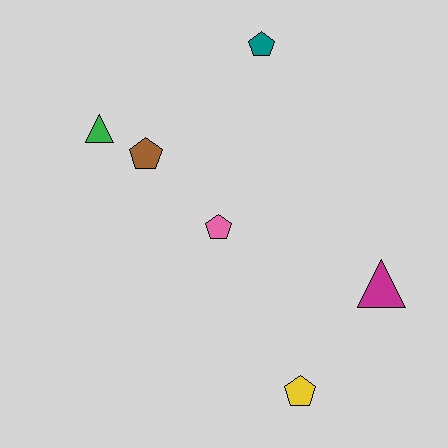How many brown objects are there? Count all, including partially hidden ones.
There is 1 brown object.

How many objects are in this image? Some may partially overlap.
There are 6 objects.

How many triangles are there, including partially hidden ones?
There are 2 triangles.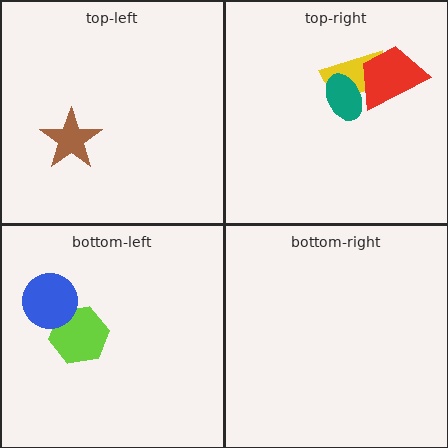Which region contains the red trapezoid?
The top-right region.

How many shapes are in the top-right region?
3.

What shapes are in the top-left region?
The brown star.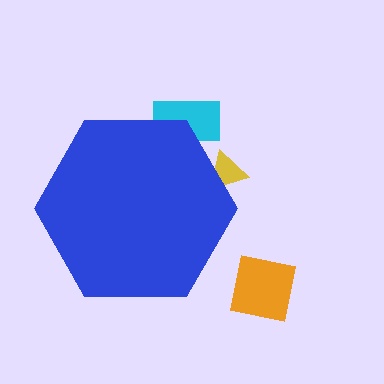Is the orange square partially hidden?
No, the orange square is fully visible.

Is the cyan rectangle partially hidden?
Yes, the cyan rectangle is partially hidden behind the blue hexagon.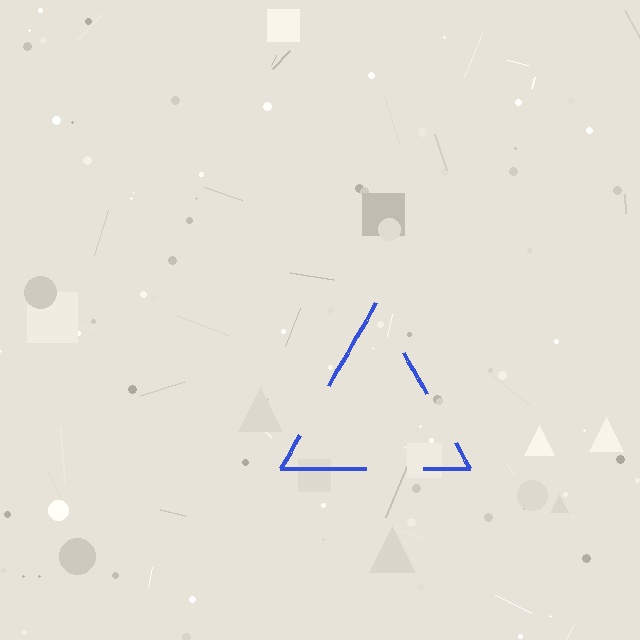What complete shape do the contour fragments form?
The contour fragments form a triangle.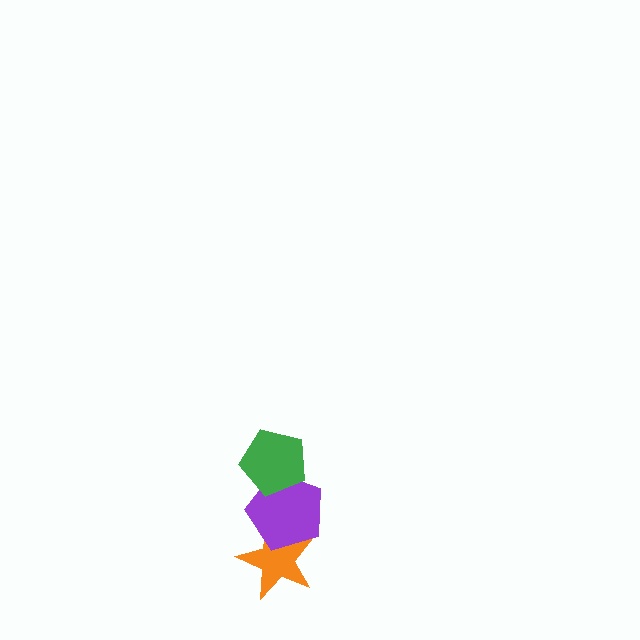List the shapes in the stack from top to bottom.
From top to bottom: the green pentagon, the purple pentagon, the orange star.